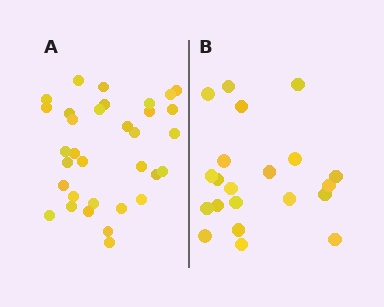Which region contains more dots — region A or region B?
Region A (the left region) has more dots.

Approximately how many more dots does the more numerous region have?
Region A has roughly 12 or so more dots than region B.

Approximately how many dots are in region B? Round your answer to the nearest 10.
About 20 dots. (The exact count is 21, which rounds to 20.)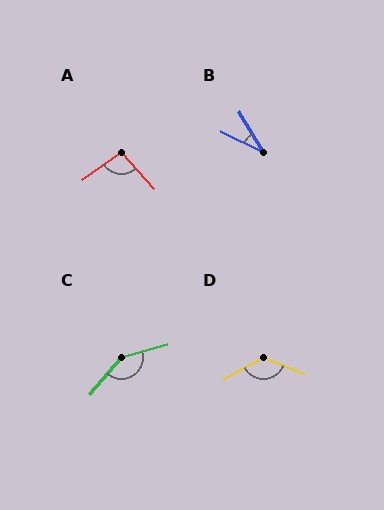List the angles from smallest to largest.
B (34°), A (97°), D (128°), C (146°).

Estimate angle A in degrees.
Approximately 97 degrees.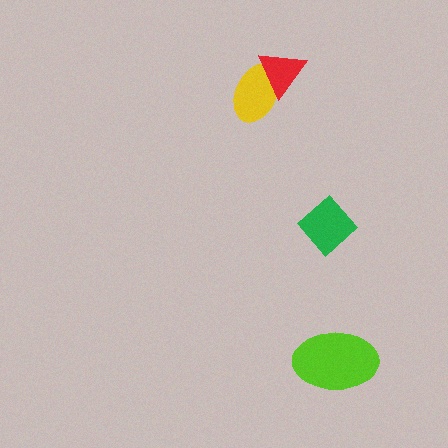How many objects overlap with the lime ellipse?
0 objects overlap with the lime ellipse.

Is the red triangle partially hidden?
No, no other shape covers it.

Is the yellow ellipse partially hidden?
Yes, it is partially covered by another shape.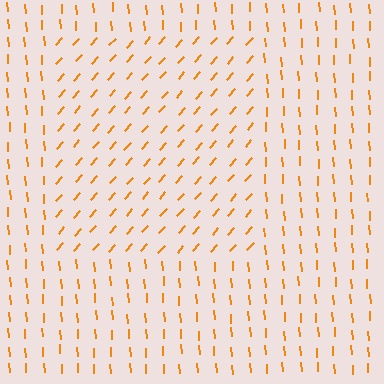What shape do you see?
I see a rectangle.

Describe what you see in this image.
The image is filled with small orange line segments. A rectangle region in the image has lines oriented differently from the surrounding lines, creating a visible texture boundary.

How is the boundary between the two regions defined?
The boundary is defined purely by a change in line orientation (approximately 45 degrees difference). All lines are the same color and thickness.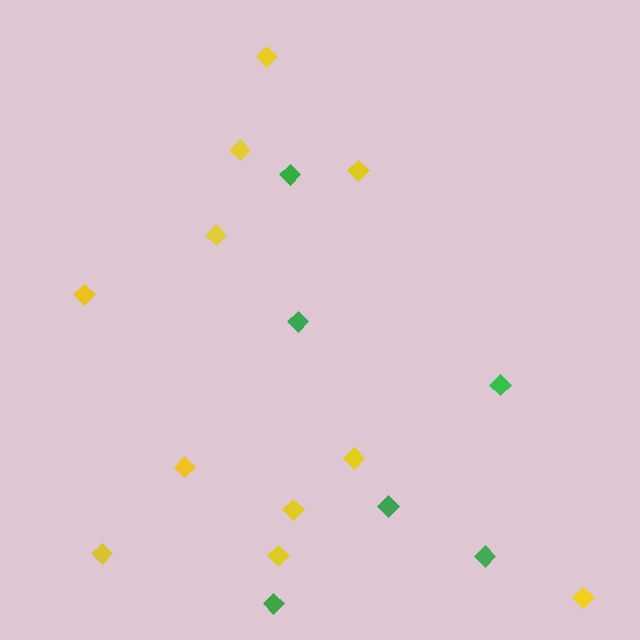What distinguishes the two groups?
There are 2 groups: one group of yellow diamonds (11) and one group of green diamonds (6).